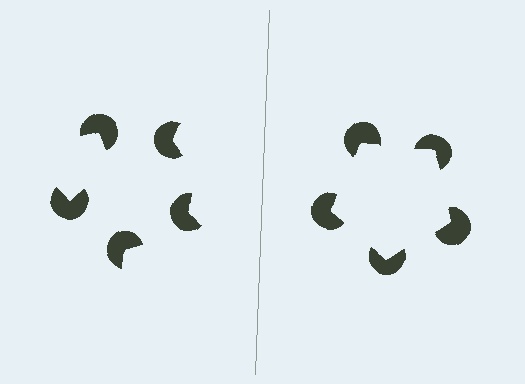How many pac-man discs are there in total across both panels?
10 — 5 on each side.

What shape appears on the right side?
An illusory pentagon.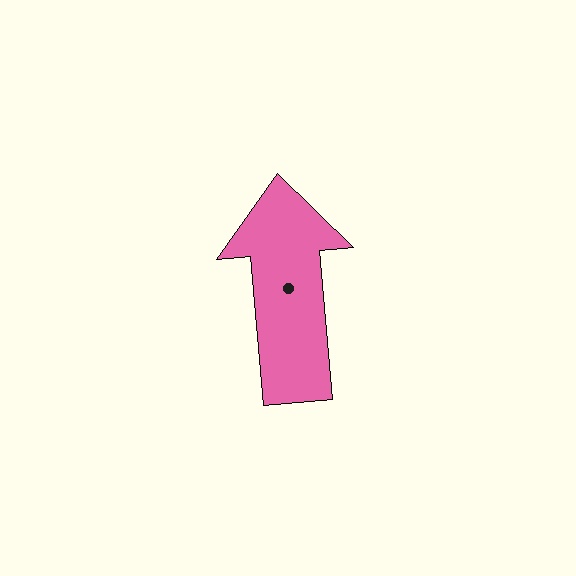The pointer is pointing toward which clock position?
Roughly 12 o'clock.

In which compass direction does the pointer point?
North.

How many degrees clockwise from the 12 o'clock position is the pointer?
Approximately 355 degrees.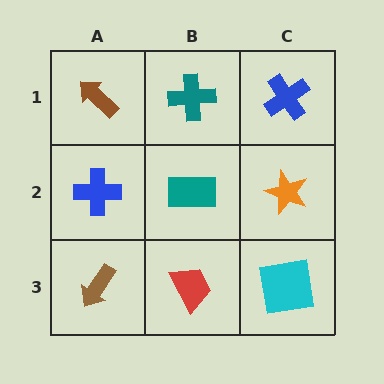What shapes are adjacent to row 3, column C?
An orange star (row 2, column C), a red trapezoid (row 3, column B).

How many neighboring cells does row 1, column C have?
2.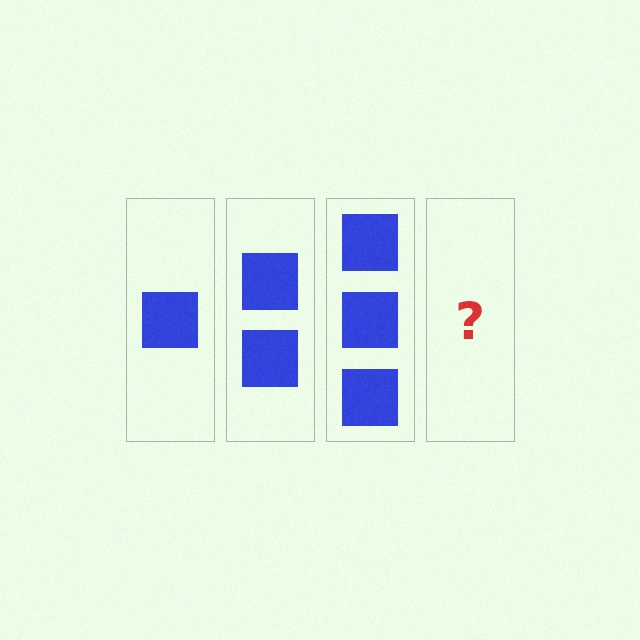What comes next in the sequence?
The next element should be 4 squares.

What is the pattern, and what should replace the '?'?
The pattern is that each step adds one more square. The '?' should be 4 squares.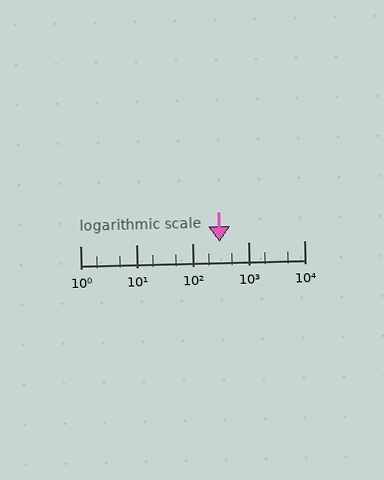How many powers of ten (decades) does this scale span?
The scale spans 4 decades, from 1 to 10000.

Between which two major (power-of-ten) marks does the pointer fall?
The pointer is between 100 and 1000.